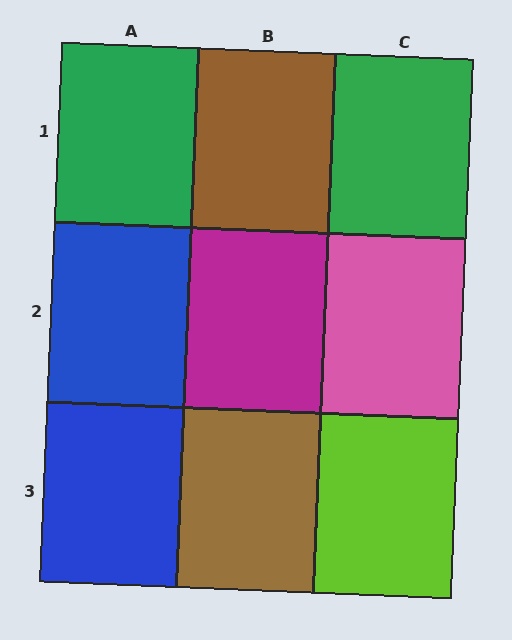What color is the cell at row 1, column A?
Green.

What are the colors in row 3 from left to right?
Blue, brown, lime.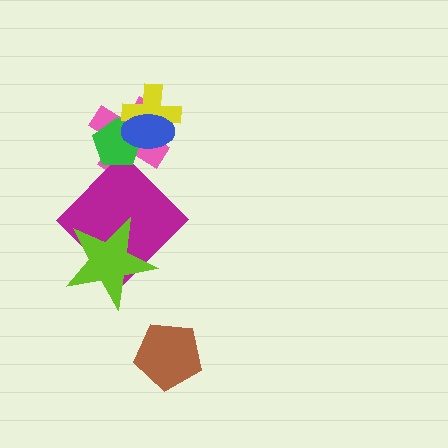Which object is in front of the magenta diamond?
The lime star is in front of the magenta diamond.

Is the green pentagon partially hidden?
Yes, it is partially covered by another shape.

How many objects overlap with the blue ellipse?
3 objects overlap with the blue ellipse.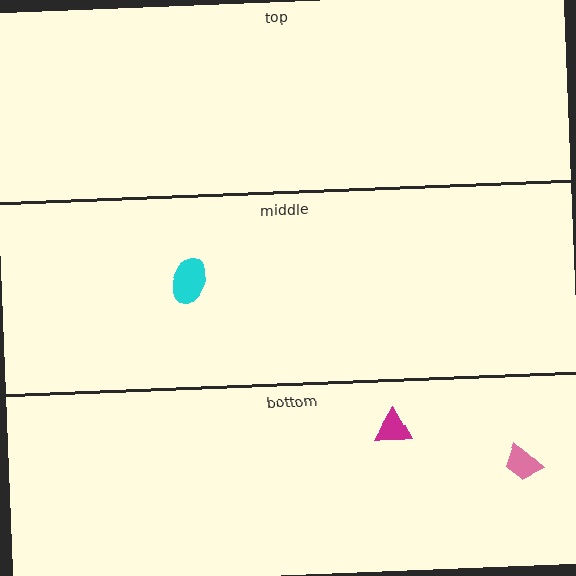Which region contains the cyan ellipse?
The middle region.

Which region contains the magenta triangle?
The bottom region.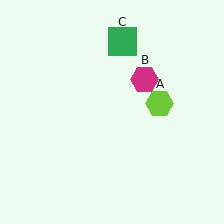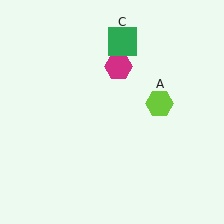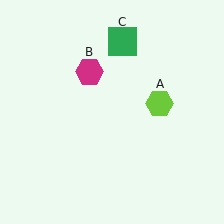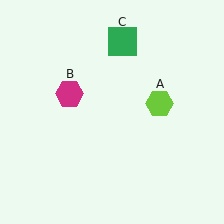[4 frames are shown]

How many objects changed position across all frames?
1 object changed position: magenta hexagon (object B).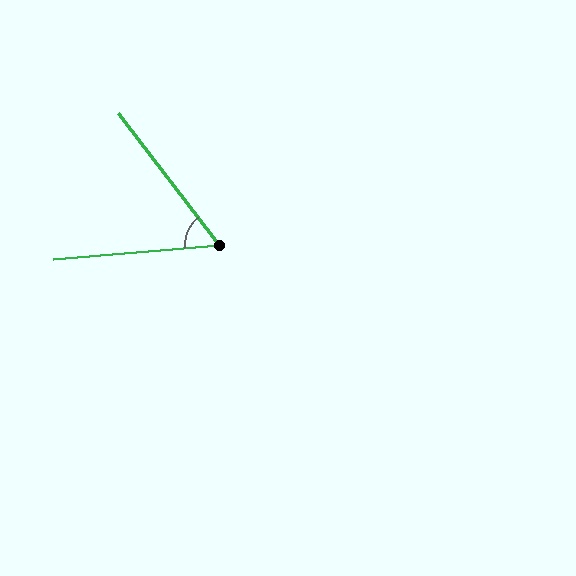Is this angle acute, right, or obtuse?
It is acute.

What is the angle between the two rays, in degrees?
Approximately 57 degrees.